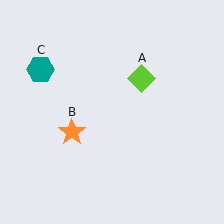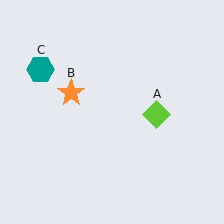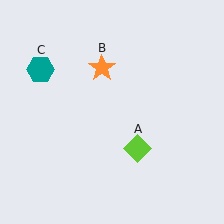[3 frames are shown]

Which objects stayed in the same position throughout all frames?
Teal hexagon (object C) remained stationary.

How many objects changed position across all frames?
2 objects changed position: lime diamond (object A), orange star (object B).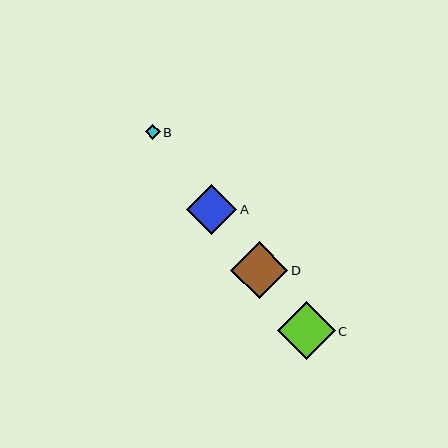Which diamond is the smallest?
Diamond B is the smallest with a size of approximately 15 pixels.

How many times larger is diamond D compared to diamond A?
Diamond D is approximately 1.1 times the size of diamond A.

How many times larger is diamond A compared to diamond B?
Diamond A is approximately 3.3 times the size of diamond B.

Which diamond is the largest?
Diamond C is the largest with a size of approximately 58 pixels.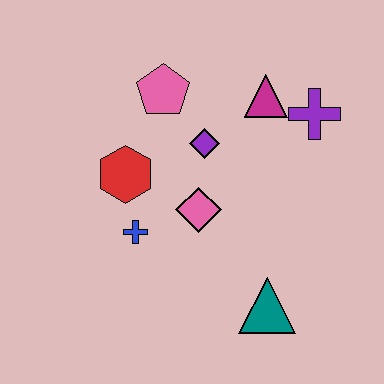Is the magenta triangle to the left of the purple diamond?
No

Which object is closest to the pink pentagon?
The purple diamond is closest to the pink pentagon.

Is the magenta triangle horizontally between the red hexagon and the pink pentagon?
No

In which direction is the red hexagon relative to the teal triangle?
The red hexagon is to the left of the teal triangle.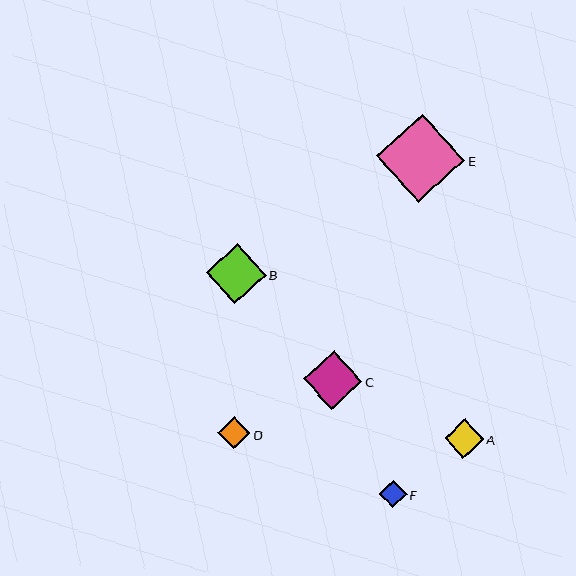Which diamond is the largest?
Diamond E is the largest with a size of approximately 88 pixels.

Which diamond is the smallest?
Diamond F is the smallest with a size of approximately 27 pixels.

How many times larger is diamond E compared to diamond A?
Diamond E is approximately 2.3 times the size of diamond A.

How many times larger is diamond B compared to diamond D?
Diamond B is approximately 1.9 times the size of diamond D.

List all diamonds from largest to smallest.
From largest to smallest: E, B, C, A, D, F.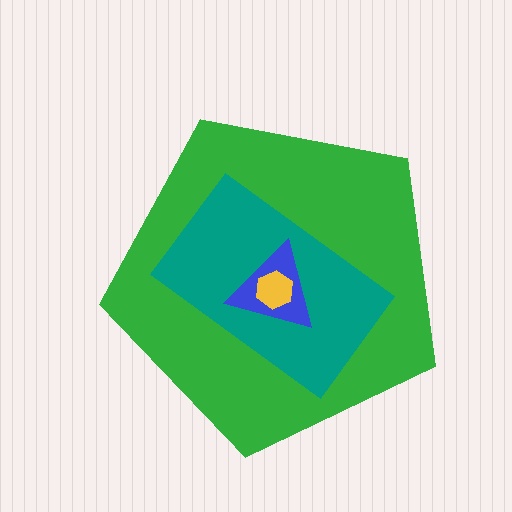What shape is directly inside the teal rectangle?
The blue triangle.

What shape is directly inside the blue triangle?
The yellow hexagon.